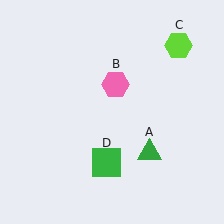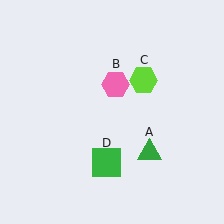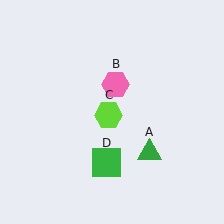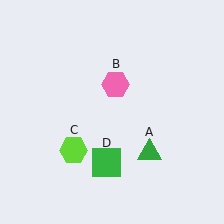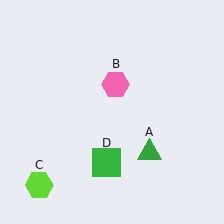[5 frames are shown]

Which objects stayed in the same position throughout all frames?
Green triangle (object A) and pink hexagon (object B) and green square (object D) remained stationary.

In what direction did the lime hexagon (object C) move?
The lime hexagon (object C) moved down and to the left.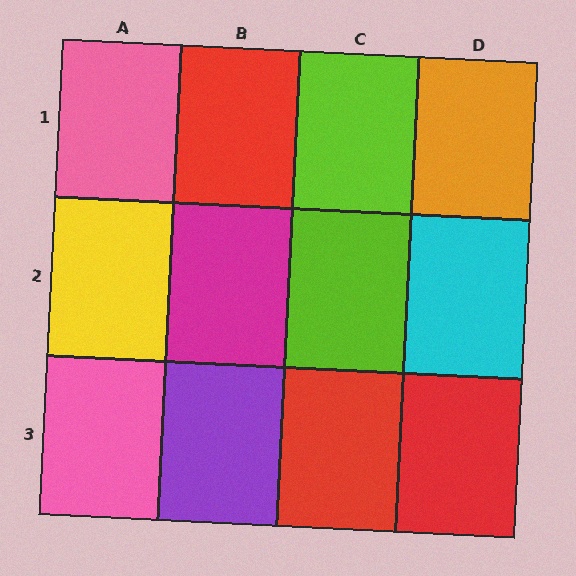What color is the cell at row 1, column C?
Lime.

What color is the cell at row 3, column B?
Purple.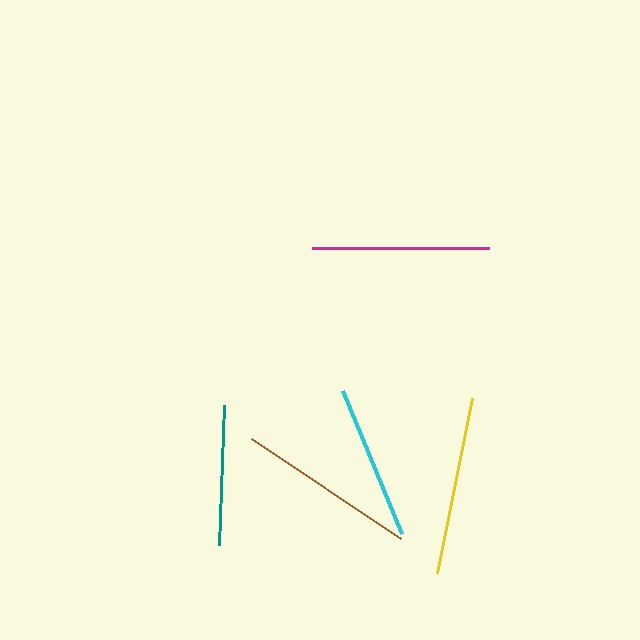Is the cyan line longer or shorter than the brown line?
The brown line is longer than the cyan line.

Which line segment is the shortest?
The teal line is the shortest at approximately 140 pixels.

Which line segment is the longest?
The brown line is the longest at approximately 179 pixels.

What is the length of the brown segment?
The brown segment is approximately 179 pixels long.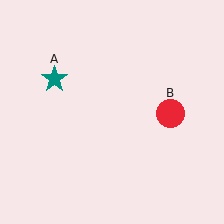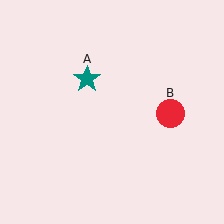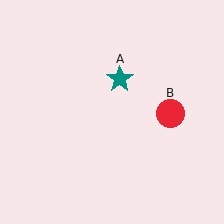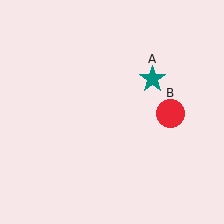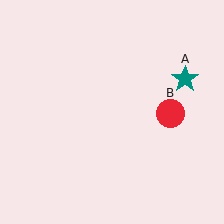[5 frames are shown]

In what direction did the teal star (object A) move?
The teal star (object A) moved right.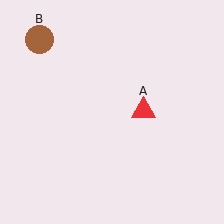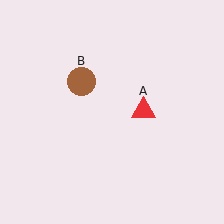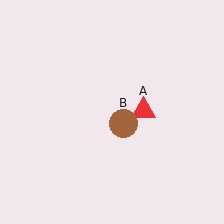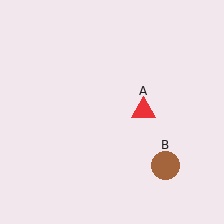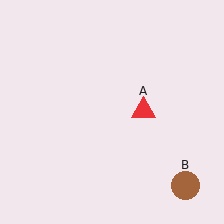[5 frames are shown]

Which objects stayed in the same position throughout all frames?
Red triangle (object A) remained stationary.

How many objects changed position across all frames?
1 object changed position: brown circle (object B).